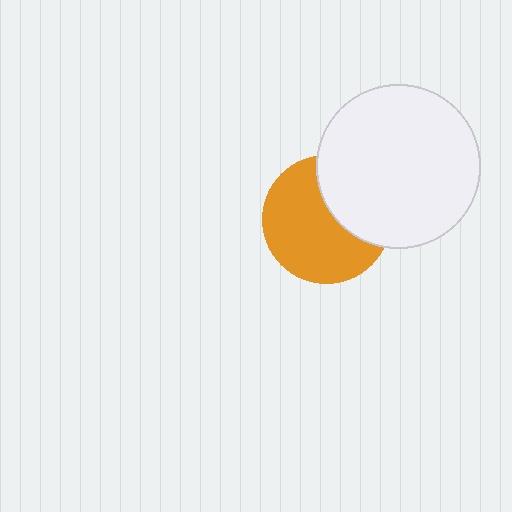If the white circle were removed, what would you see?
You would see the complete orange circle.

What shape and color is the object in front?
The object in front is a white circle.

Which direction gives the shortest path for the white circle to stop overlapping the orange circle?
Moving right gives the shortest separation.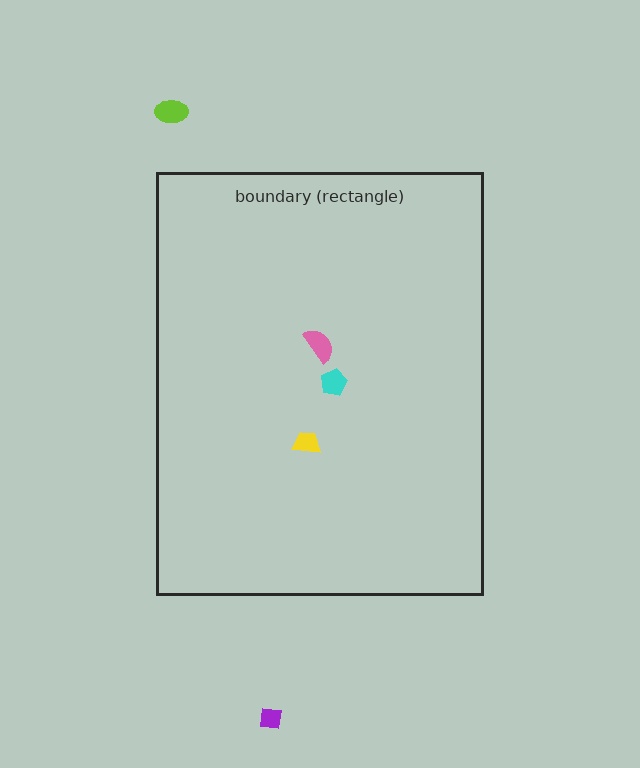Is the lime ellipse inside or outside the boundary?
Outside.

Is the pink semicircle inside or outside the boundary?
Inside.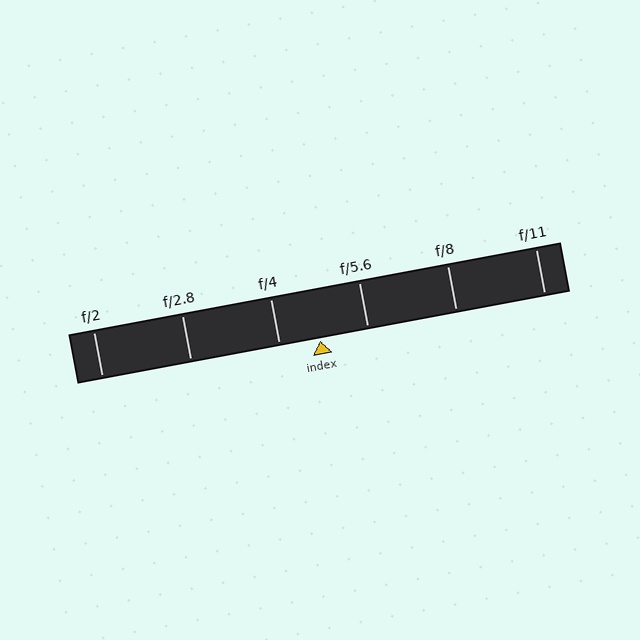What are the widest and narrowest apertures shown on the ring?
The widest aperture shown is f/2 and the narrowest is f/11.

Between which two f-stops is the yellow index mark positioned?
The index mark is between f/4 and f/5.6.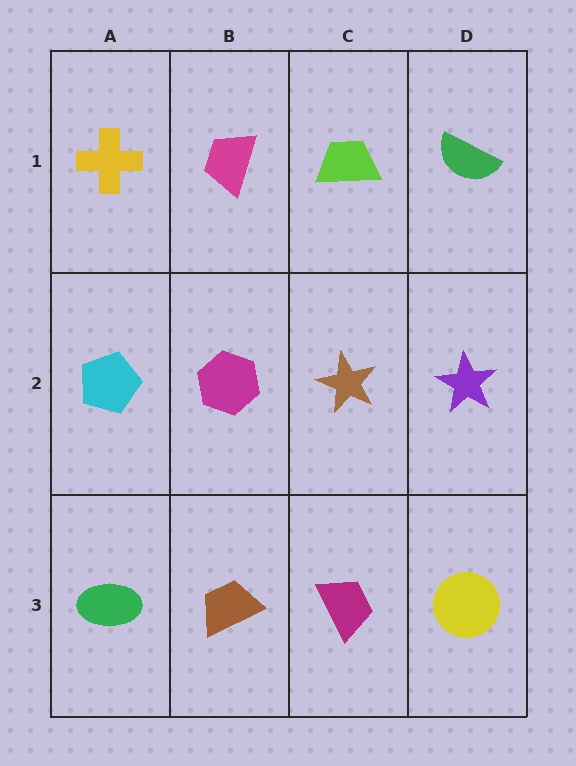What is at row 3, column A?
A green ellipse.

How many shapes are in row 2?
4 shapes.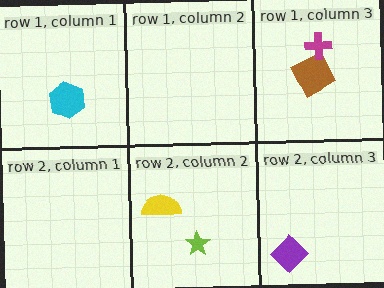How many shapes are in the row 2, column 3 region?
1.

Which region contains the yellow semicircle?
The row 2, column 2 region.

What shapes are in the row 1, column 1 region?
The cyan hexagon.